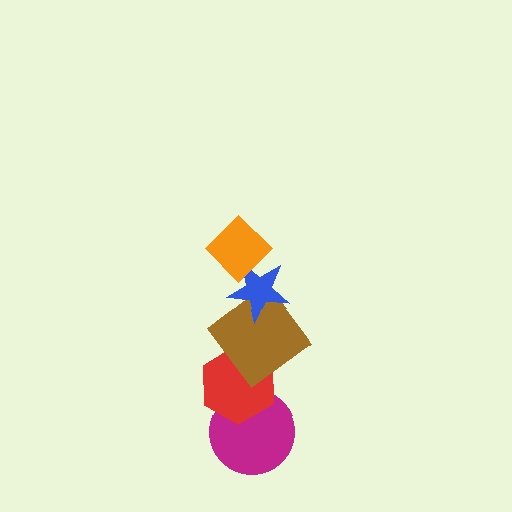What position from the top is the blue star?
The blue star is 2nd from the top.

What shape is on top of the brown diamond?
The blue star is on top of the brown diamond.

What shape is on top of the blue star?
The orange diamond is on top of the blue star.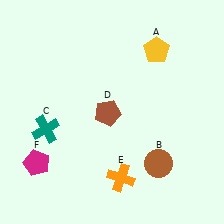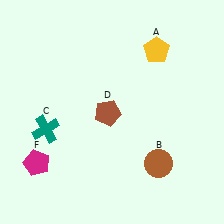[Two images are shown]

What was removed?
The orange cross (E) was removed in Image 2.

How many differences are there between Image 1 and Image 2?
There is 1 difference between the two images.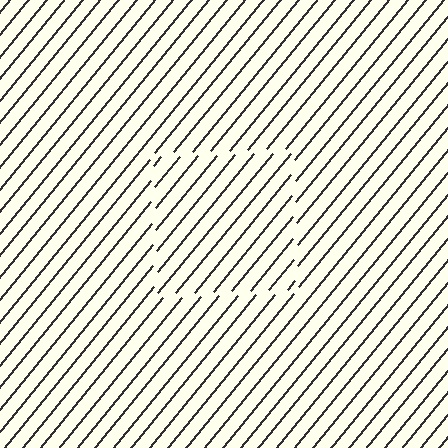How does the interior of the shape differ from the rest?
The interior of the shape contains the same grating, shifted by half a period — the contour is defined by the phase discontinuity where line-ends from the inner and outer gratings abut.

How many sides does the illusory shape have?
4 sides — the line-ends trace a square.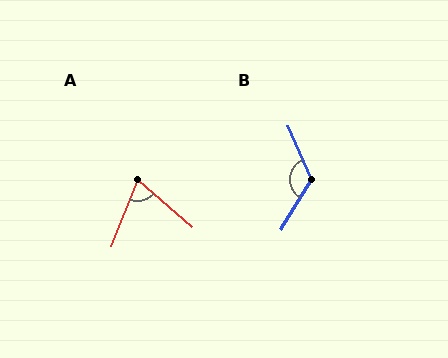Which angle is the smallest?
A, at approximately 71 degrees.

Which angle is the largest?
B, at approximately 125 degrees.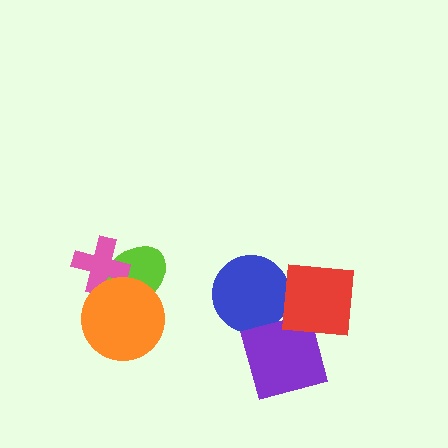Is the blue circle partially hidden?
Yes, it is partially covered by another shape.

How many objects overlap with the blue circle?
2 objects overlap with the blue circle.